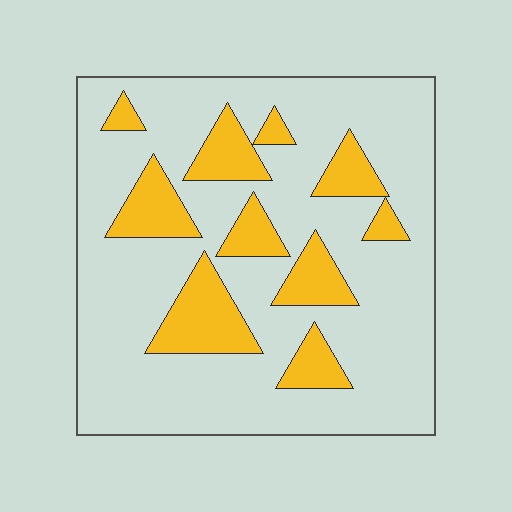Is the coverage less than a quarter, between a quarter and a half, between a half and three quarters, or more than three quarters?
Less than a quarter.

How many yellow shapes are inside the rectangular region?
10.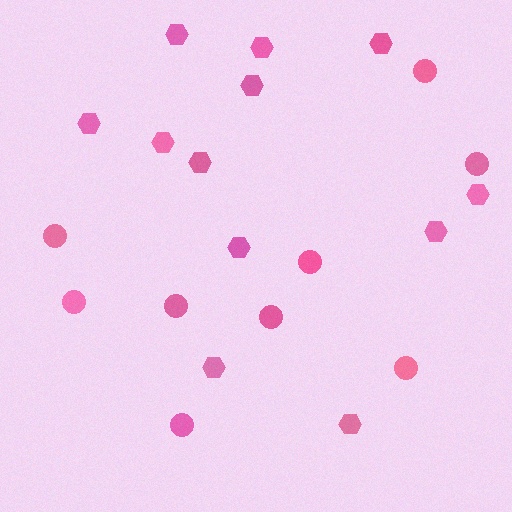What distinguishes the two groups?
There are 2 groups: one group of hexagons (12) and one group of circles (9).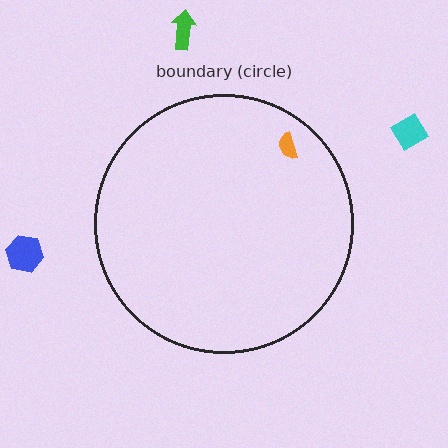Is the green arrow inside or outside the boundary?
Outside.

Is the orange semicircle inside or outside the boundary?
Inside.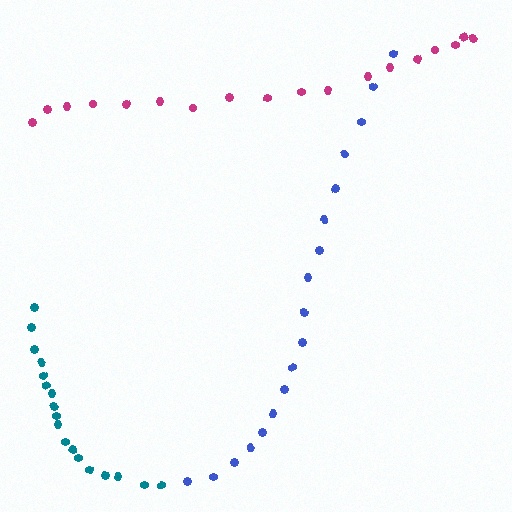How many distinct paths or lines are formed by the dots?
There are 3 distinct paths.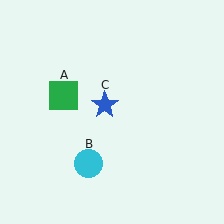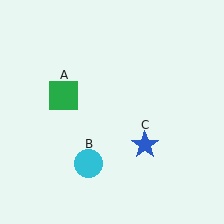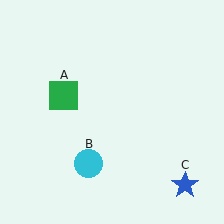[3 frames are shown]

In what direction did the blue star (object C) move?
The blue star (object C) moved down and to the right.